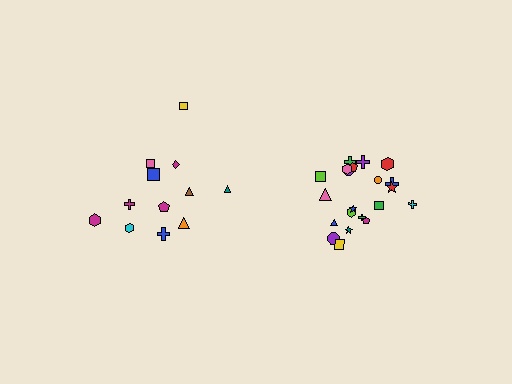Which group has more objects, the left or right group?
The right group.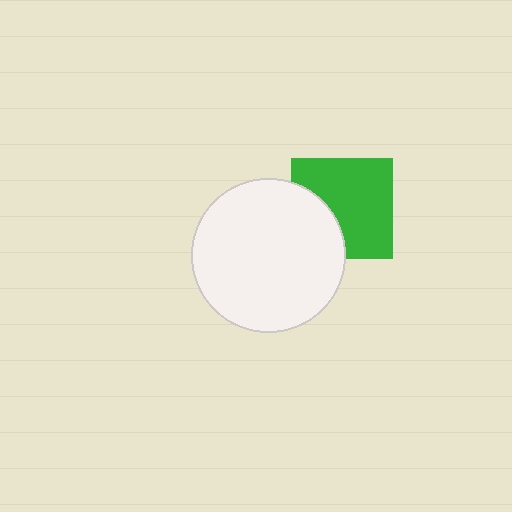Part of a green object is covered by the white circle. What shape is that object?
It is a square.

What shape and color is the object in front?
The object in front is a white circle.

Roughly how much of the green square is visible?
Most of it is visible (roughly 69%).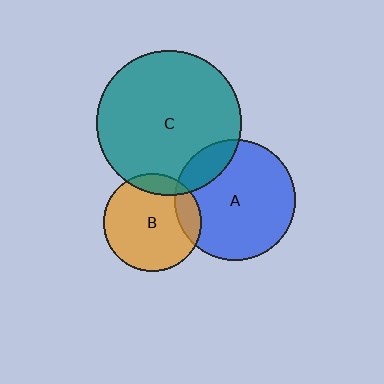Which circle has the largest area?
Circle C (teal).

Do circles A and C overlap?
Yes.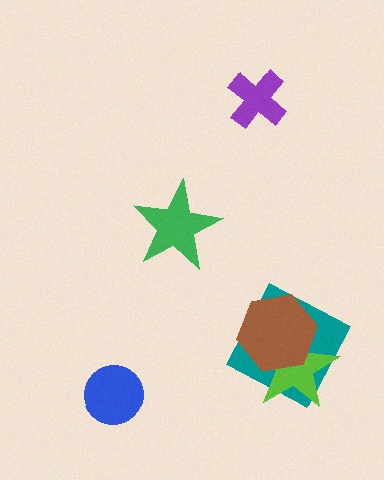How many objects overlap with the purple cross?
0 objects overlap with the purple cross.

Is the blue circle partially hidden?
No, no other shape covers it.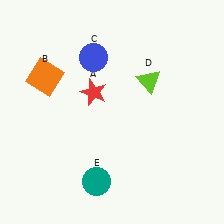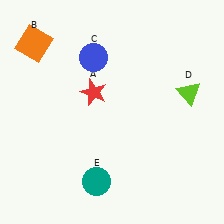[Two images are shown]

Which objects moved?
The objects that moved are: the orange square (B), the lime triangle (D).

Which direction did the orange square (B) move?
The orange square (B) moved up.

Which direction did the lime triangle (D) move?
The lime triangle (D) moved right.